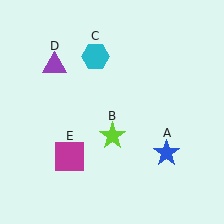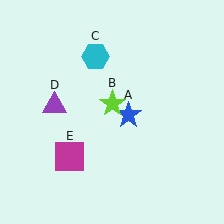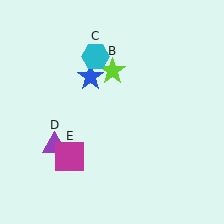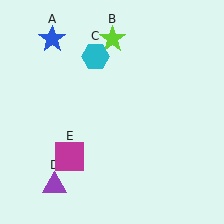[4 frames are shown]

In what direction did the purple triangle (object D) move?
The purple triangle (object D) moved down.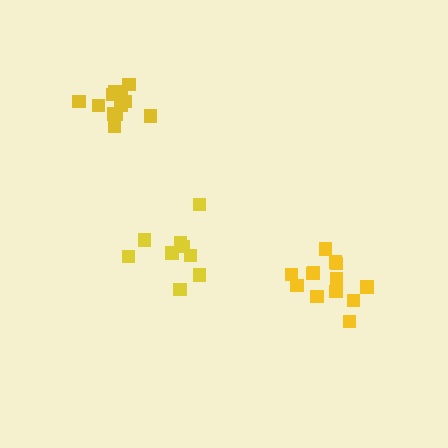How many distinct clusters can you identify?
There are 3 distinct clusters.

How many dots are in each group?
Group 1: 9 dots, Group 2: 13 dots, Group 3: 12 dots (34 total).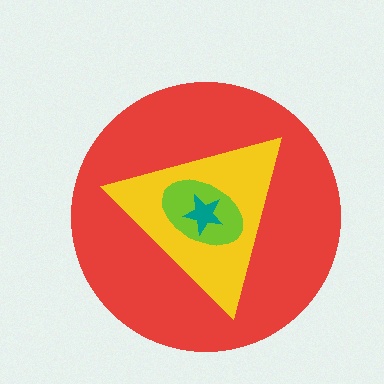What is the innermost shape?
The teal star.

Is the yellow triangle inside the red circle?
Yes.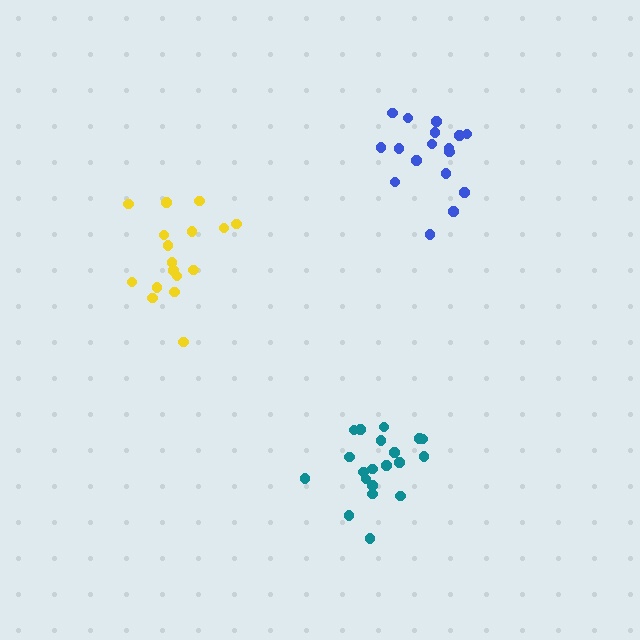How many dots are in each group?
Group 1: 17 dots, Group 2: 20 dots, Group 3: 17 dots (54 total).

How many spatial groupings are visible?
There are 3 spatial groupings.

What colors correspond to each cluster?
The clusters are colored: yellow, teal, blue.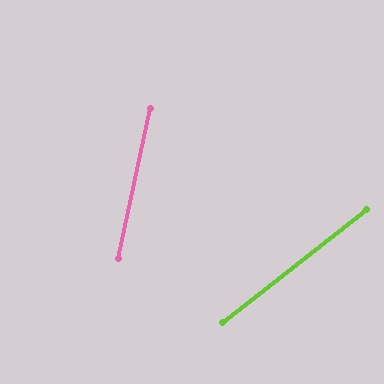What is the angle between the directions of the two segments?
Approximately 40 degrees.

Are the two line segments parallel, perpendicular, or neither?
Neither parallel nor perpendicular — they differ by about 40°.